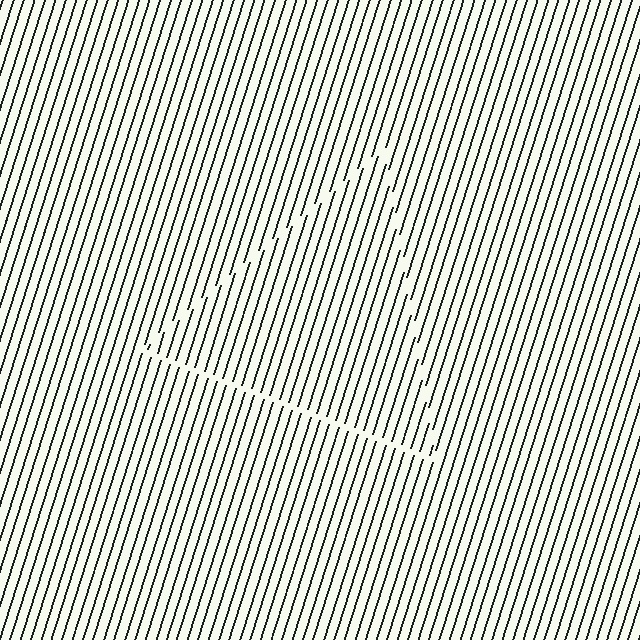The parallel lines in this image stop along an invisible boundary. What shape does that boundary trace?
An illusory triangle. The interior of the shape contains the same grating, shifted by half a period — the contour is defined by the phase discontinuity where line-ends from the inner and outer gratings abut.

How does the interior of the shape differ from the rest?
The interior of the shape contains the same grating, shifted by half a period — the contour is defined by the phase discontinuity where line-ends from the inner and outer gratings abut.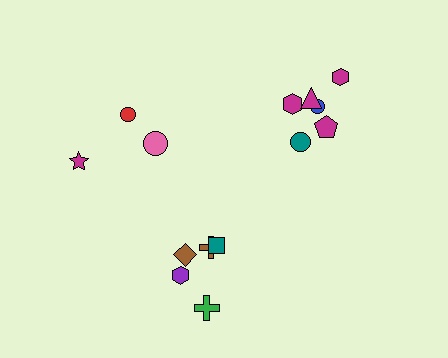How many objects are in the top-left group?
There are 3 objects.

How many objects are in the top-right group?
There are 6 objects.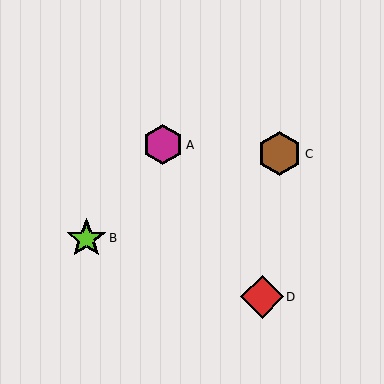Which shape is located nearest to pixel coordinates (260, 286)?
The red diamond (labeled D) at (262, 297) is nearest to that location.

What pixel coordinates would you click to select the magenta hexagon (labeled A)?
Click at (163, 145) to select the magenta hexagon A.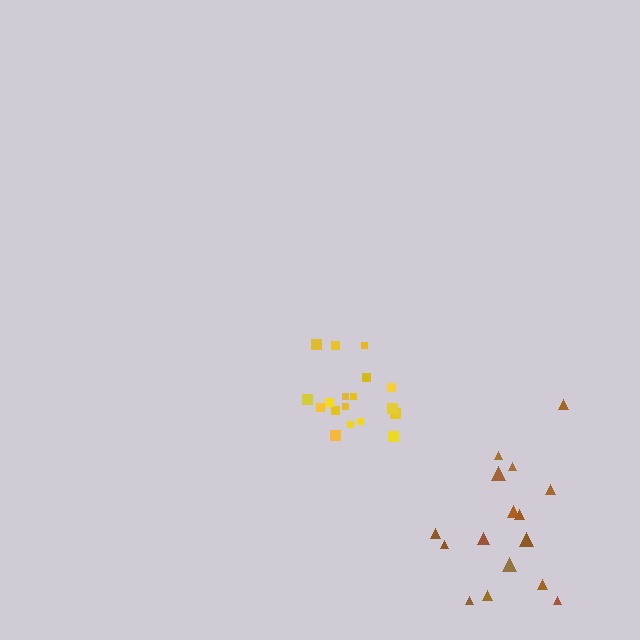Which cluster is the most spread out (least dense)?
Brown.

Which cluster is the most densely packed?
Yellow.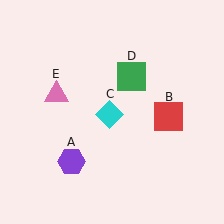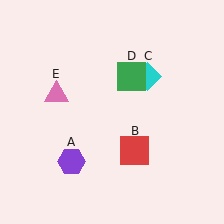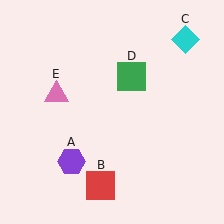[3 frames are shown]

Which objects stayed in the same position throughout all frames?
Purple hexagon (object A) and green square (object D) and pink triangle (object E) remained stationary.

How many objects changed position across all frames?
2 objects changed position: red square (object B), cyan diamond (object C).